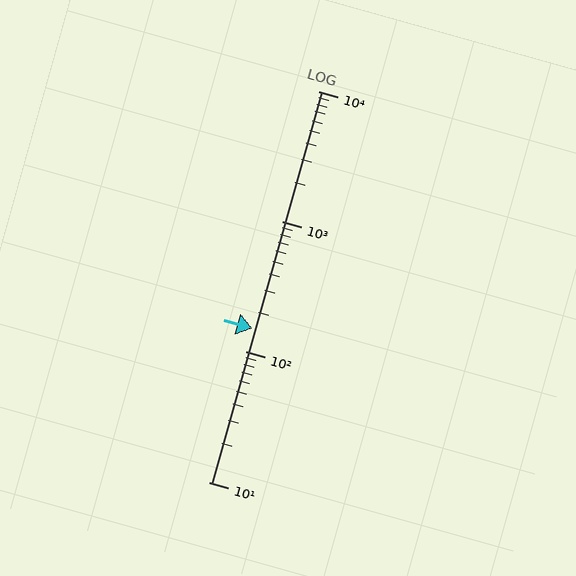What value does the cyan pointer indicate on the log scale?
The pointer indicates approximately 150.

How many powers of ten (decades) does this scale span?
The scale spans 3 decades, from 10 to 10000.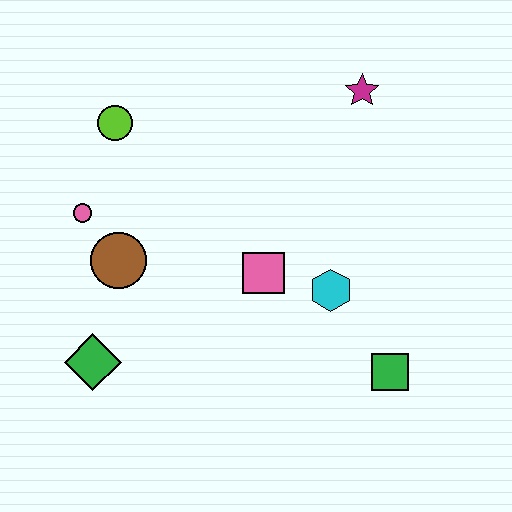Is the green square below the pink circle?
Yes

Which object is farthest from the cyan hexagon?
The lime circle is farthest from the cyan hexagon.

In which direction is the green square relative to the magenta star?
The green square is below the magenta star.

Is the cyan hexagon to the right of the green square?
No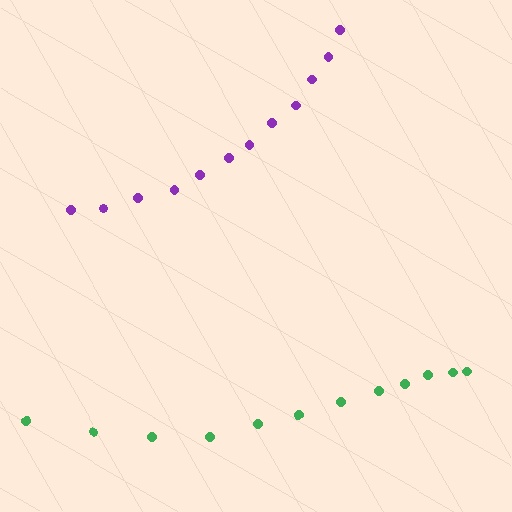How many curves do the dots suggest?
There are 2 distinct paths.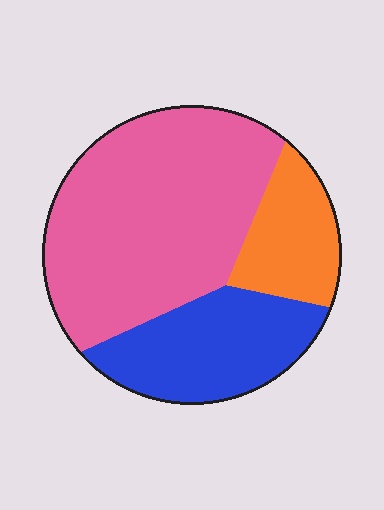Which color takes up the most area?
Pink, at roughly 55%.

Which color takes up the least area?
Orange, at roughly 15%.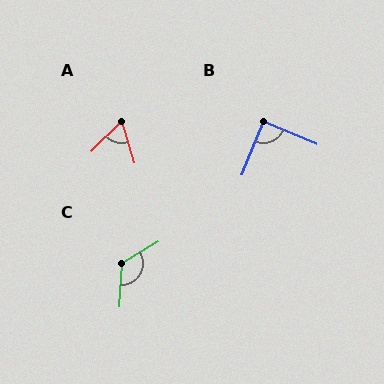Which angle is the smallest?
A, at approximately 61 degrees.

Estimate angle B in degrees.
Approximately 89 degrees.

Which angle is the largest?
C, at approximately 124 degrees.